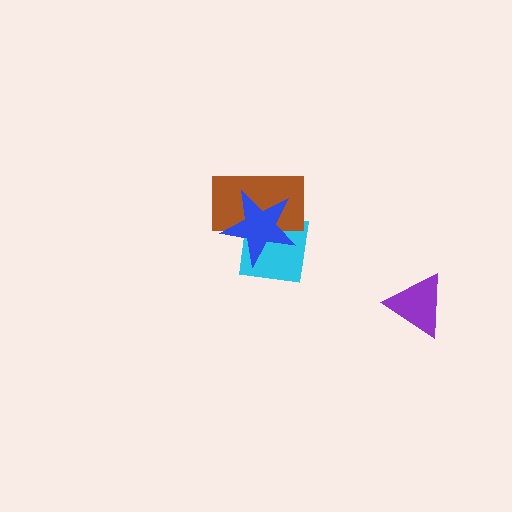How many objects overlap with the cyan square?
2 objects overlap with the cyan square.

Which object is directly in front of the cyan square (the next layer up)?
The brown rectangle is directly in front of the cyan square.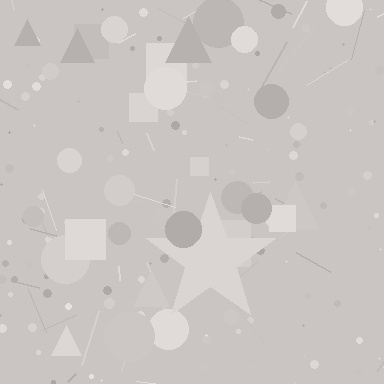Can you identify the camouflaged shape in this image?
The camouflaged shape is a star.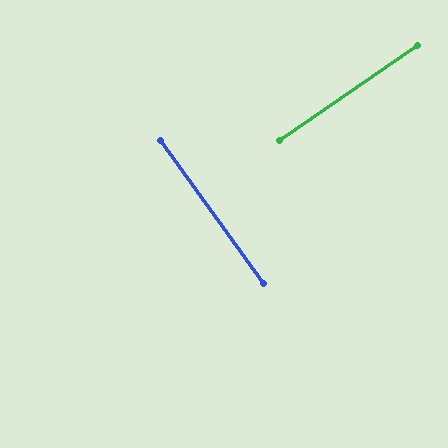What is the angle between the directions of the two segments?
Approximately 89 degrees.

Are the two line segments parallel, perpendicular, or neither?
Perpendicular — they meet at approximately 89°.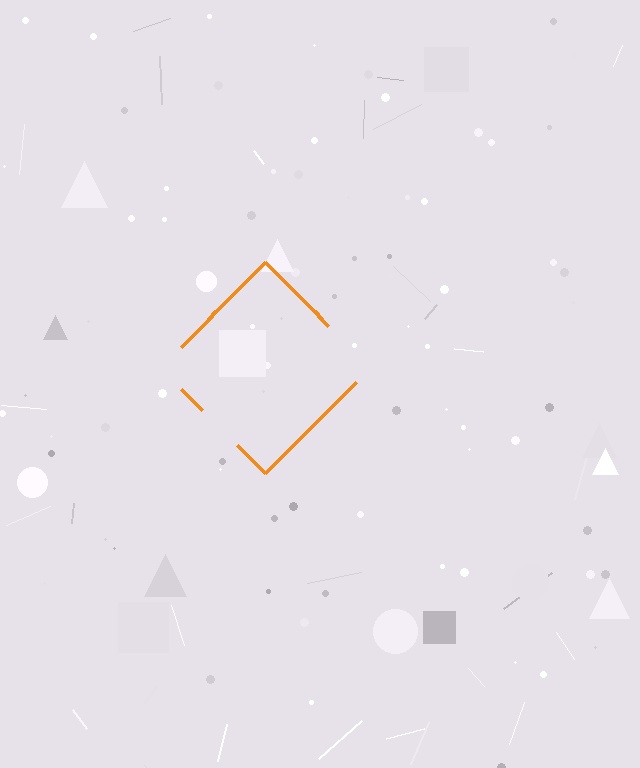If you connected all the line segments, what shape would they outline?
They would outline a diamond.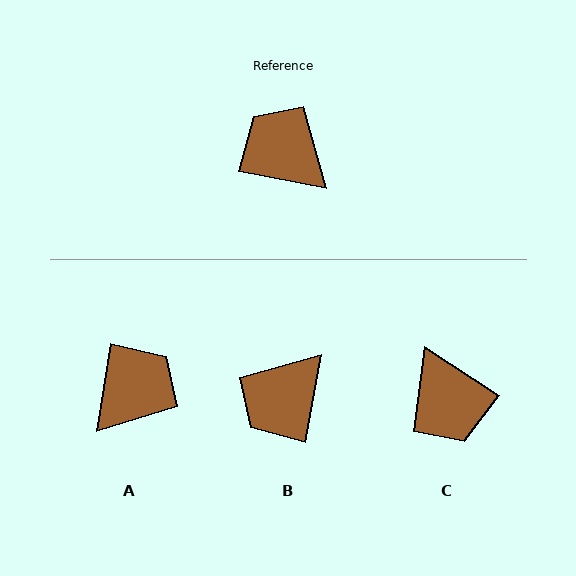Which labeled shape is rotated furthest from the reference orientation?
C, about 158 degrees away.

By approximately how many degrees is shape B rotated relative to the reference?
Approximately 90 degrees counter-clockwise.